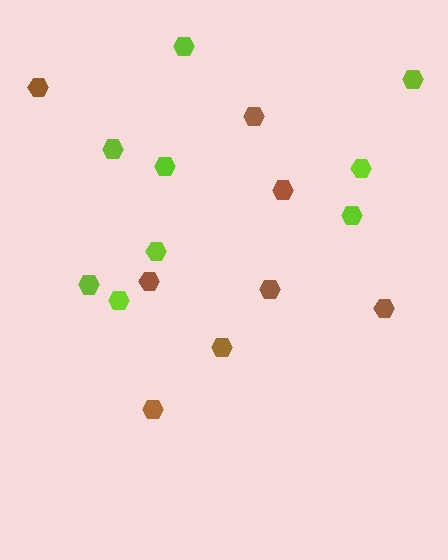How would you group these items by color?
There are 2 groups: one group of lime hexagons (9) and one group of brown hexagons (8).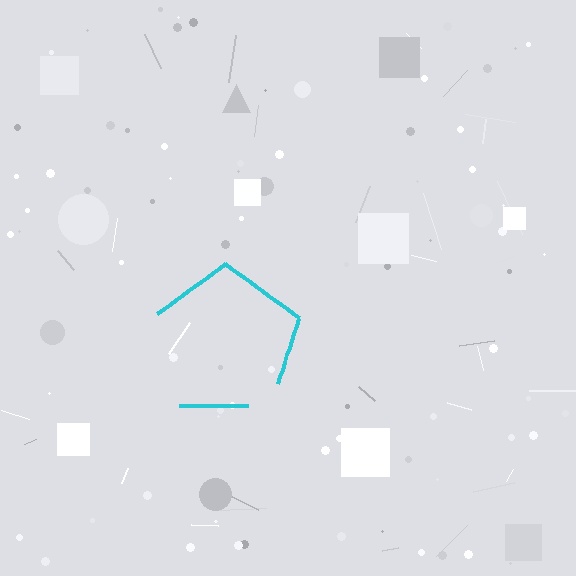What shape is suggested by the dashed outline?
The dashed outline suggests a pentagon.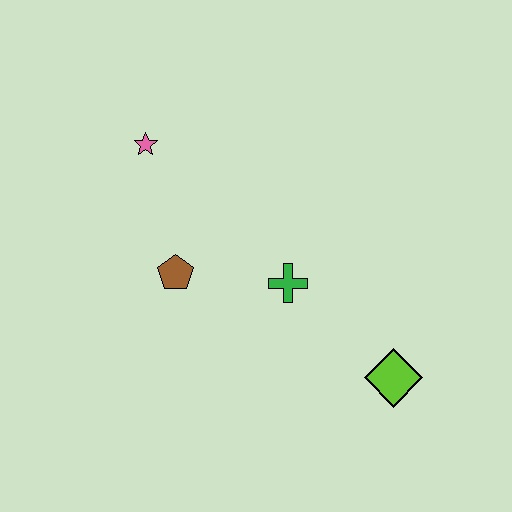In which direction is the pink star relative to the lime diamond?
The pink star is to the left of the lime diamond.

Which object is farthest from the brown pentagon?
The lime diamond is farthest from the brown pentagon.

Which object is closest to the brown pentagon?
The green cross is closest to the brown pentagon.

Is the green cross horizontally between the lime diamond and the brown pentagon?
Yes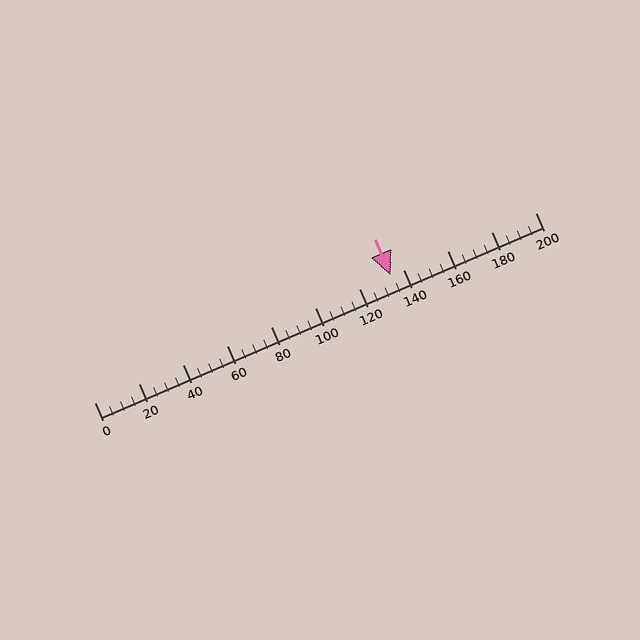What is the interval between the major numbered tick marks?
The major tick marks are spaced 20 units apart.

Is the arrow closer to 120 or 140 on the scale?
The arrow is closer to 140.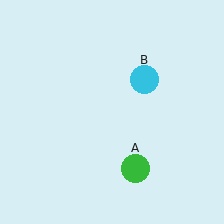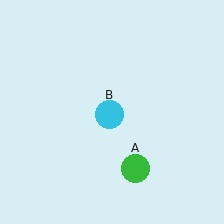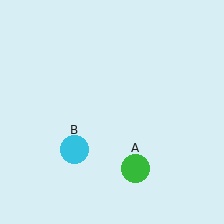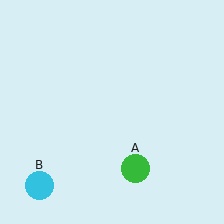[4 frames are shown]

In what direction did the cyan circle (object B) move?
The cyan circle (object B) moved down and to the left.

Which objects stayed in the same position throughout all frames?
Green circle (object A) remained stationary.